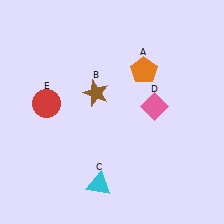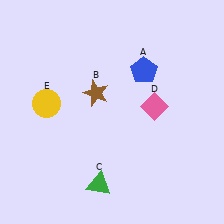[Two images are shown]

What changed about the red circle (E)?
In Image 1, E is red. In Image 2, it changed to yellow.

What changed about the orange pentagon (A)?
In Image 1, A is orange. In Image 2, it changed to blue.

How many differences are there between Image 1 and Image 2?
There are 3 differences between the two images.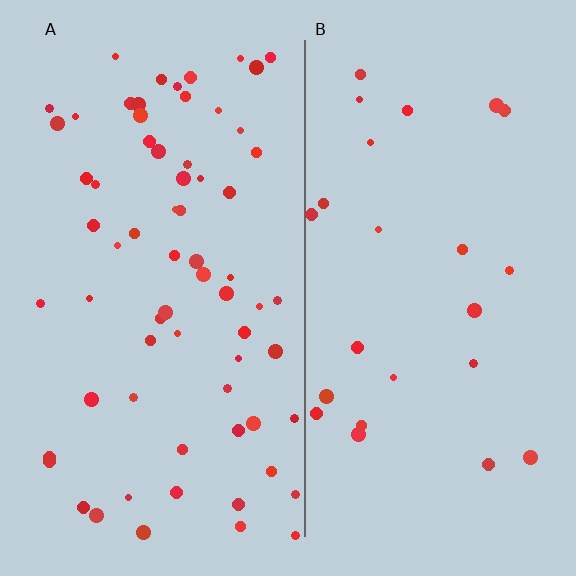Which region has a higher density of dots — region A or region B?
A (the left).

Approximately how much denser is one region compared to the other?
Approximately 2.7× — region A over region B.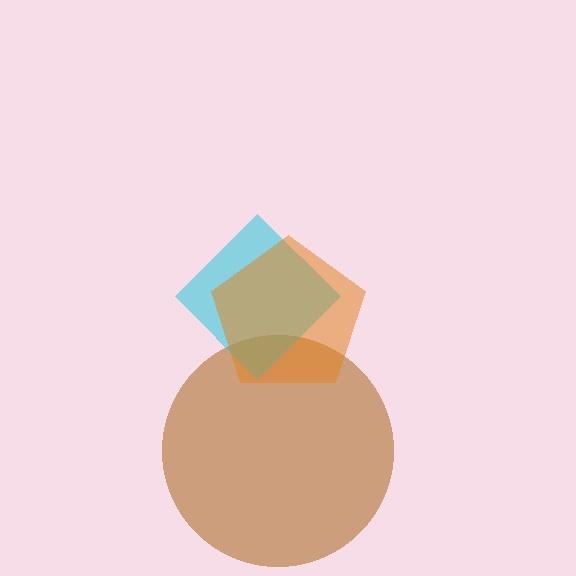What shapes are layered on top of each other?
The layered shapes are: a brown circle, a cyan diamond, an orange pentagon.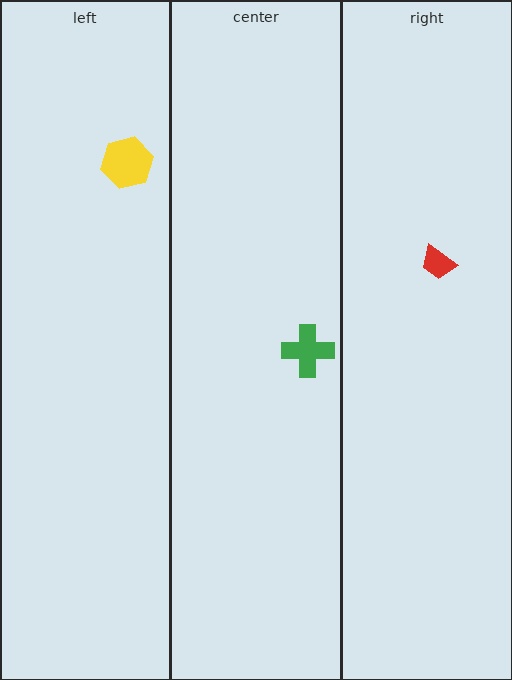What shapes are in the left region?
The yellow hexagon.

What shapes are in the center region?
The green cross.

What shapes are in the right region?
The red trapezoid.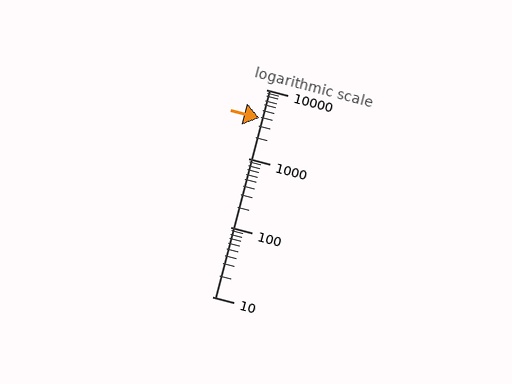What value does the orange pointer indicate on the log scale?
The pointer indicates approximately 3800.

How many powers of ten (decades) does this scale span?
The scale spans 3 decades, from 10 to 10000.